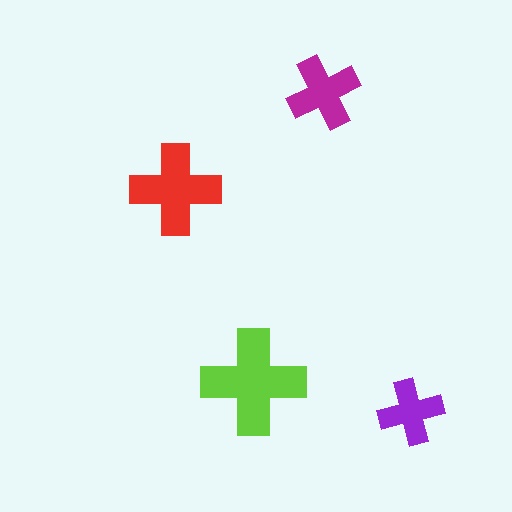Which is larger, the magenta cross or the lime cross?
The lime one.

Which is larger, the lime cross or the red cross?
The lime one.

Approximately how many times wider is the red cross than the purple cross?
About 1.5 times wider.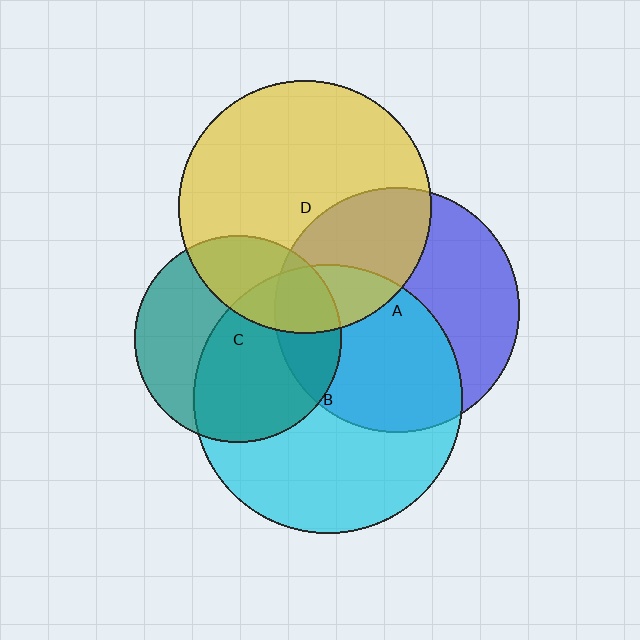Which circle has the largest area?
Circle B (cyan).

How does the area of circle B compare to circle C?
Approximately 1.7 times.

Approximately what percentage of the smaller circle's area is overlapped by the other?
Approximately 55%.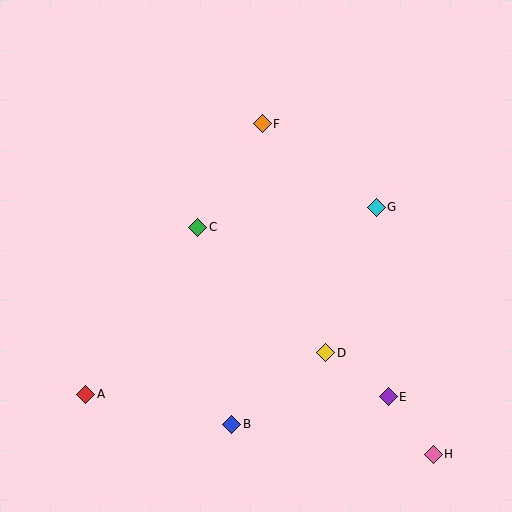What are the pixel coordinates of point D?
Point D is at (326, 353).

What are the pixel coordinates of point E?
Point E is at (388, 397).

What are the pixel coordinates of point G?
Point G is at (376, 207).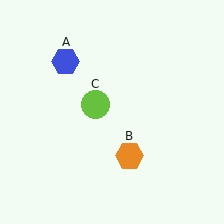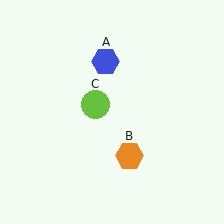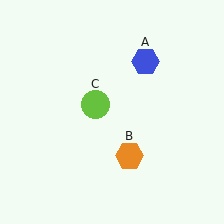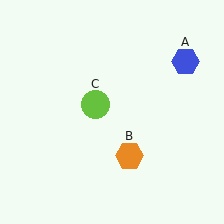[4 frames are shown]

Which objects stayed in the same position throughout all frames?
Orange hexagon (object B) and lime circle (object C) remained stationary.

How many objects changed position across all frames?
1 object changed position: blue hexagon (object A).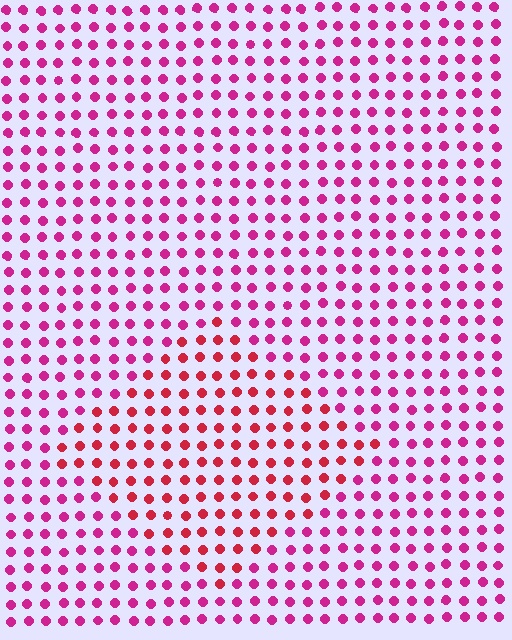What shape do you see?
I see a diamond.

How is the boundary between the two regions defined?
The boundary is defined purely by a slight shift in hue (about 29 degrees). Spacing, size, and orientation are identical on both sides.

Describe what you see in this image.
The image is filled with small magenta elements in a uniform arrangement. A diamond-shaped region is visible where the elements are tinted to a slightly different hue, forming a subtle color boundary.